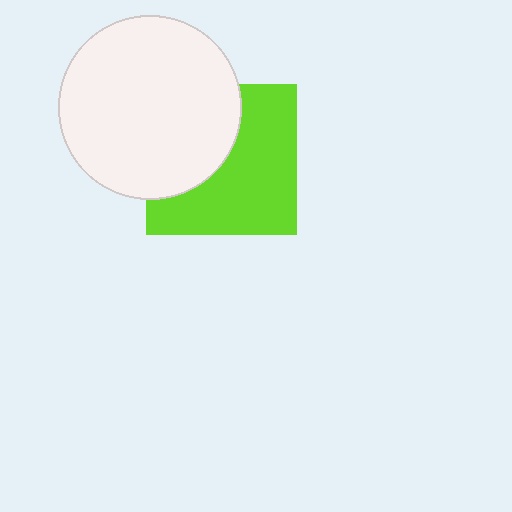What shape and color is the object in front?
The object in front is a white circle.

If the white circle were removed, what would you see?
You would see the complete lime square.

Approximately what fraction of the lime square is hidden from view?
Roughly 41% of the lime square is hidden behind the white circle.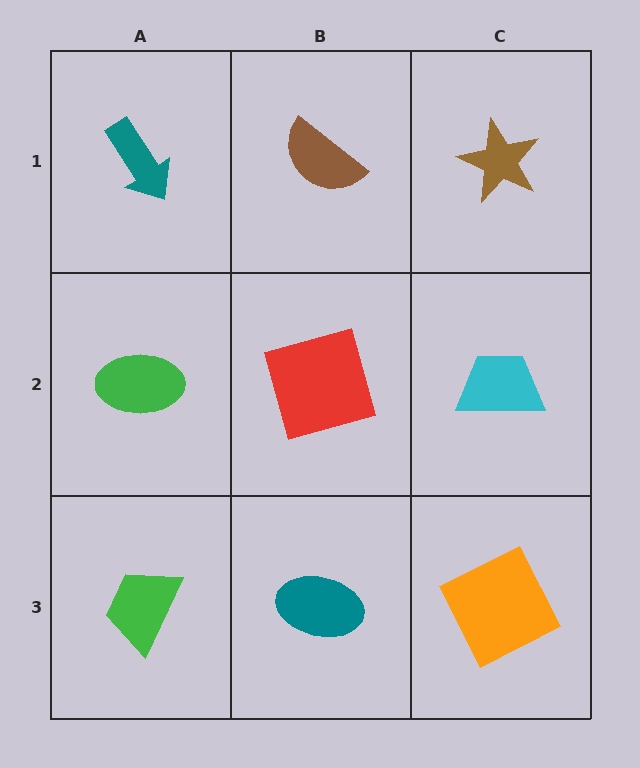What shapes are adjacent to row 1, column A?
A green ellipse (row 2, column A), a brown semicircle (row 1, column B).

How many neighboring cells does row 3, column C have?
2.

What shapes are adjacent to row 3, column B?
A red square (row 2, column B), a green trapezoid (row 3, column A), an orange square (row 3, column C).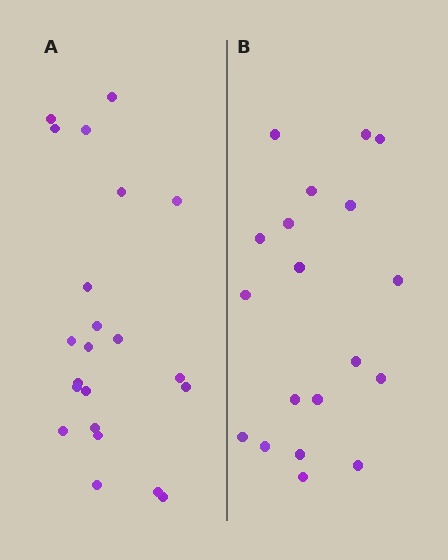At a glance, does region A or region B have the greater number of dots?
Region A (the left region) has more dots.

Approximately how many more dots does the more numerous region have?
Region A has just a few more — roughly 2 or 3 more dots than region B.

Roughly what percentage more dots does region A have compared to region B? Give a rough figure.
About 15% more.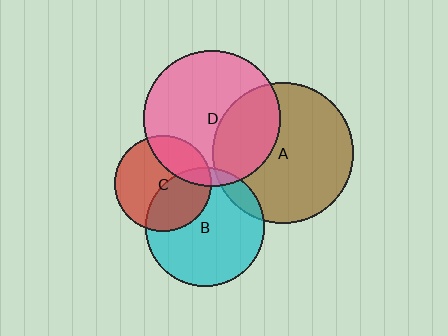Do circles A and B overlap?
Yes.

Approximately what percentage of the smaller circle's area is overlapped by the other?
Approximately 10%.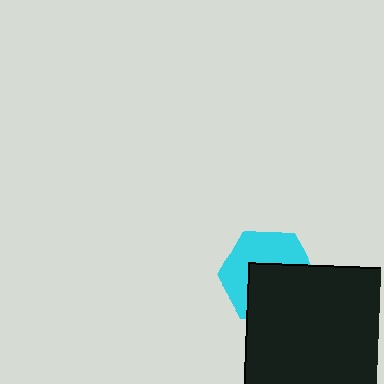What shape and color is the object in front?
The object in front is a black square.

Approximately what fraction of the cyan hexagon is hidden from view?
Roughly 51% of the cyan hexagon is hidden behind the black square.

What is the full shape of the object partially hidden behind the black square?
The partially hidden object is a cyan hexagon.